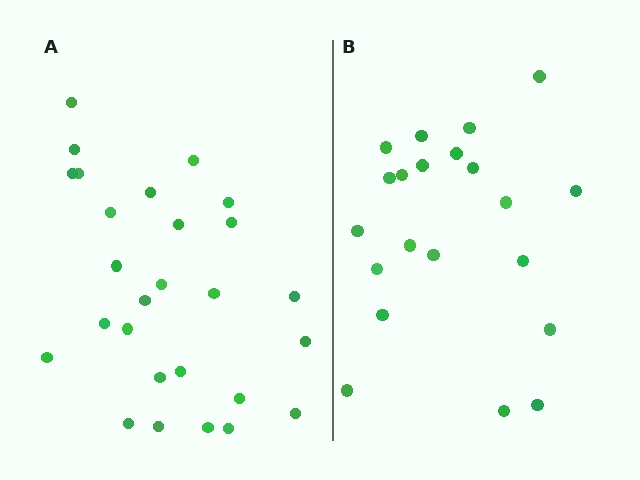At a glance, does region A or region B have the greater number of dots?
Region A (the left region) has more dots.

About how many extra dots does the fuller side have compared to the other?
Region A has about 6 more dots than region B.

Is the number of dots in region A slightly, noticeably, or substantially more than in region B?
Region A has noticeably more, but not dramatically so. The ratio is roughly 1.3 to 1.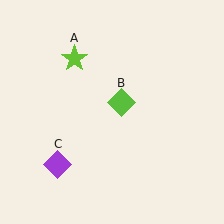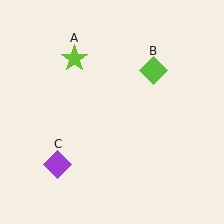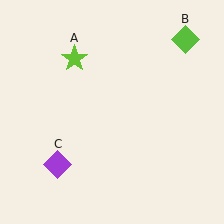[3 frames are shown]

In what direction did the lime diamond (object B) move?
The lime diamond (object B) moved up and to the right.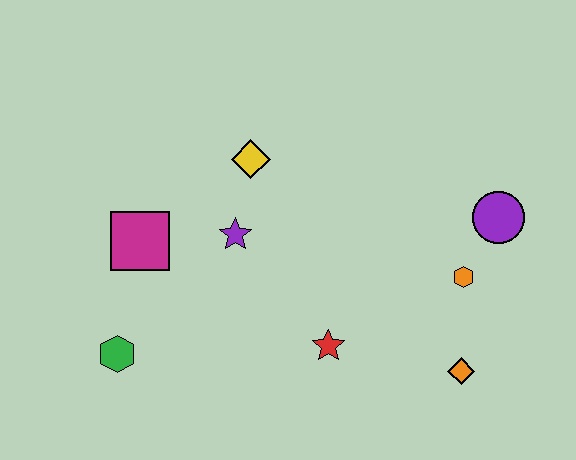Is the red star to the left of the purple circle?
Yes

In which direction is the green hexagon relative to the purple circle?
The green hexagon is to the left of the purple circle.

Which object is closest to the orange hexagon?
The purple circle is closest to the orange hexagon.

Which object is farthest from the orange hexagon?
The green hexagon is farthest from the orange hexagon.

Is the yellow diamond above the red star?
Yes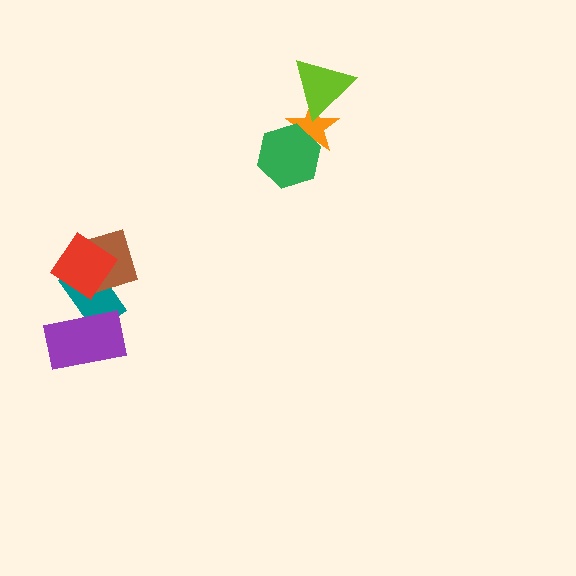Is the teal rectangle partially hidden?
Yes, it is partially covered by another shape.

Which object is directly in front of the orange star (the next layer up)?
The lime triangle is directly in front of the orange star.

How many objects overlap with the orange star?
2 objects overlap with the orange star.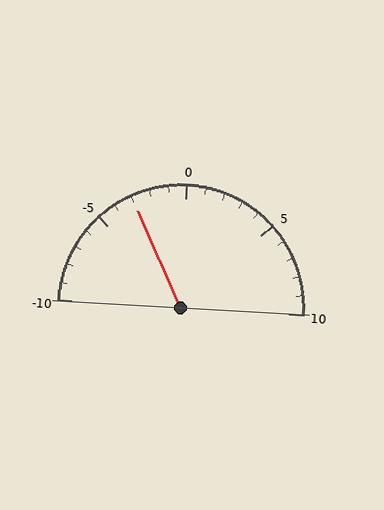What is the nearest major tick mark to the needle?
The nearest major tick mark is -5.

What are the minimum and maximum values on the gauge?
The gauge ranges from -10 to 10.